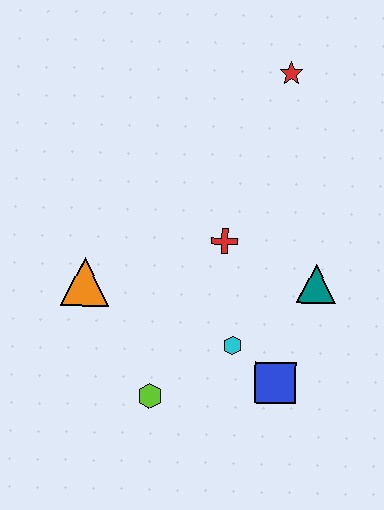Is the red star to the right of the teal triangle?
No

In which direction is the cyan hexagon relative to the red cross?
The cyan hexagon is below the red cross.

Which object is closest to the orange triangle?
The lime hexagon is closest to the orange triangle.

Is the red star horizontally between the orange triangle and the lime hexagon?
No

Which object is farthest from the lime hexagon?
The red star is farthest from the lime hexagon.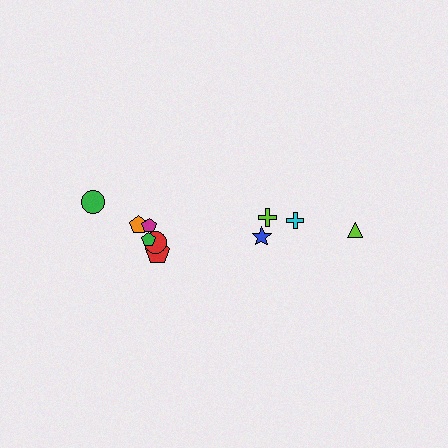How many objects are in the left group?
There are 6 objects.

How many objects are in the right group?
There are 4 objects.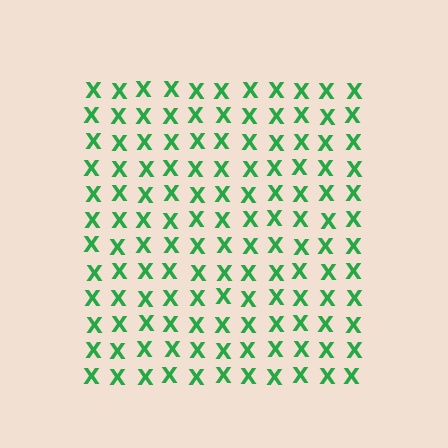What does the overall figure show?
The overall figure shows a square.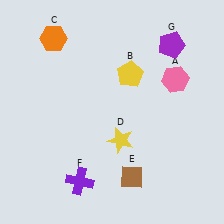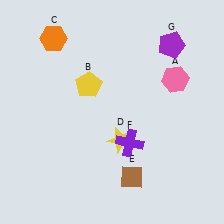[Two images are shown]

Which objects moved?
The objects that moved are: the yellow pentagon (B), the purple cross (F).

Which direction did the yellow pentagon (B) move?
The yellow pentagon (B) moved left.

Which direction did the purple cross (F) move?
The purple cross (F) moved right.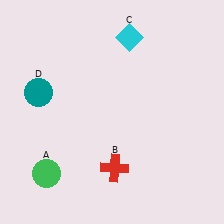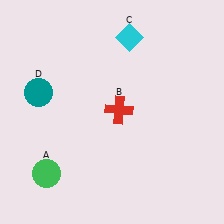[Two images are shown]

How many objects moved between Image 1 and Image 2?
1 object moved between the two images.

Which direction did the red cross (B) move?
The red cross (B) moved up.